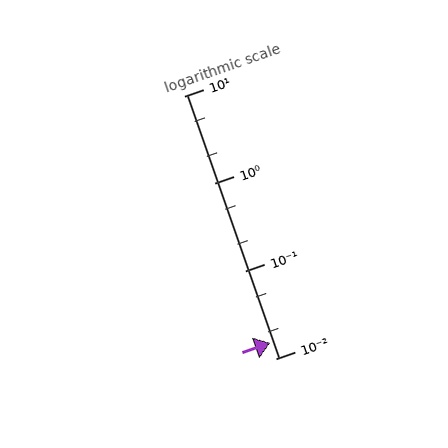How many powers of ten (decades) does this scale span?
The scale spans 3 decades, from 0.01 to 10.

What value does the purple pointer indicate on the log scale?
The pointer indicates approximately 0.015.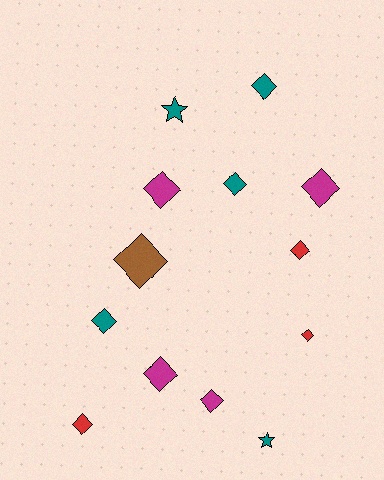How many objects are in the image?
There are 13 objects.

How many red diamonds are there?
There are 3 red diamonds.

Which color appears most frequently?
Teal, with 5 objects.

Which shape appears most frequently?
Diamond, with 11 objects.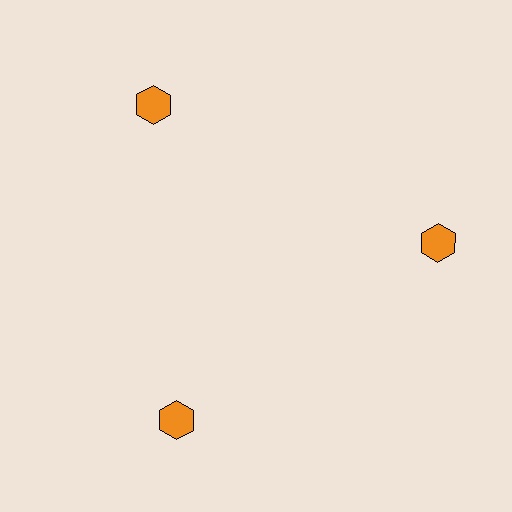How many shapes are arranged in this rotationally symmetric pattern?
There are 3 shapes, arranged in 3 groups of 1.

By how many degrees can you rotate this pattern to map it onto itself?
The pattern maps onto itself every 120 degrees of rotation.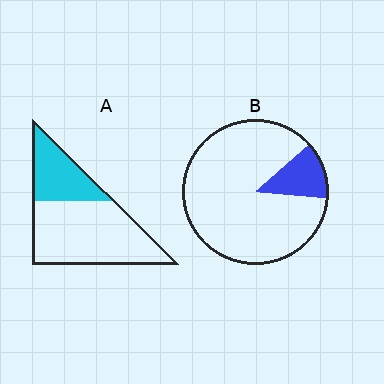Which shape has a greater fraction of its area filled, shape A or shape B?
Shape A.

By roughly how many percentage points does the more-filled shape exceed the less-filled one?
By roughly 20 percentage points (A over B).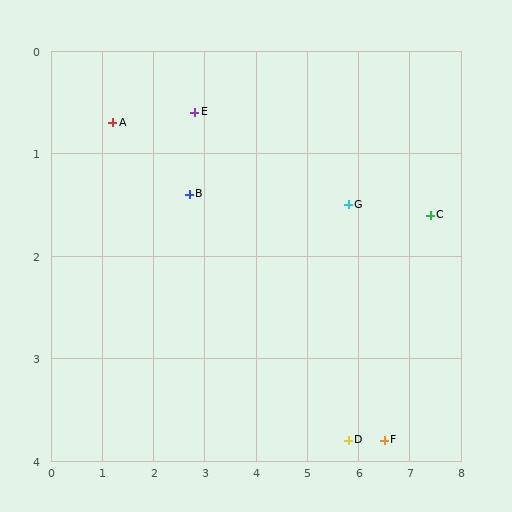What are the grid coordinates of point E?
Point E is at approximately (2.8, 0.6).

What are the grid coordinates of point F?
Point F is at approximately (6.5, 3.8).